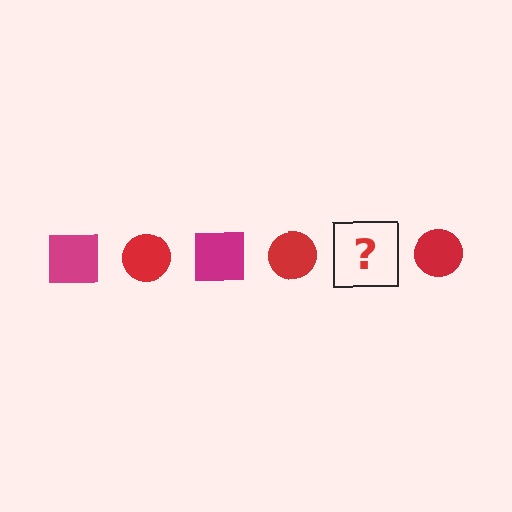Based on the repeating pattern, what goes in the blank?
The blank should be a magenta square.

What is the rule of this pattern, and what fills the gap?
The rule is that the pattern alternates between magenta square and red circle. The gap should be filled with a magenta square.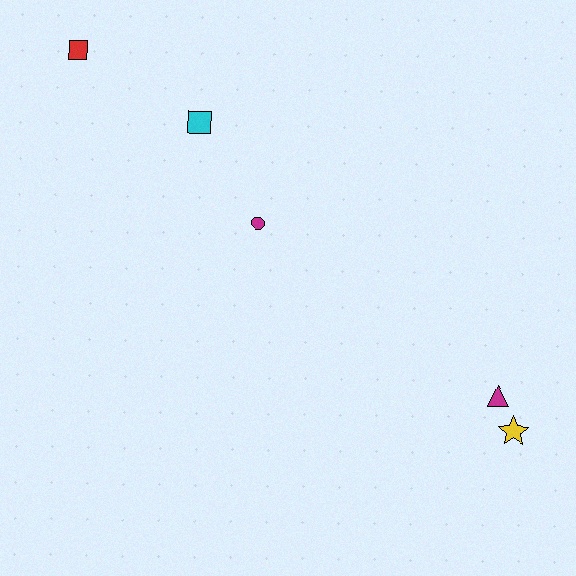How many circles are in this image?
There is 1 circle.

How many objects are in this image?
There are 5 objects.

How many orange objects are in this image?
There are no orange objects.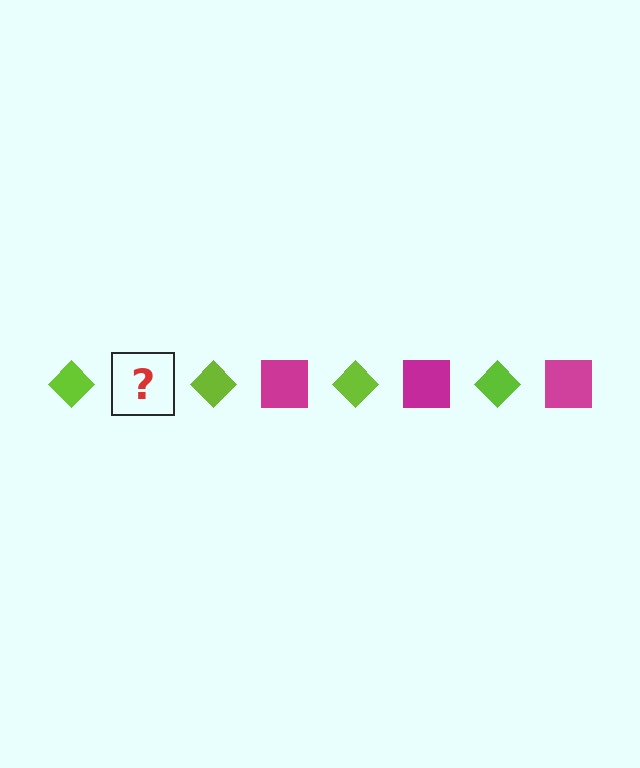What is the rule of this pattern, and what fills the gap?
The rule is that the pattern alternates between lime diamond and magenta square. The gap should be filled with a magenta square.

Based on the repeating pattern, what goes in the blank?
The blank should be a magenta square.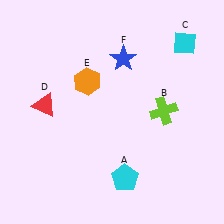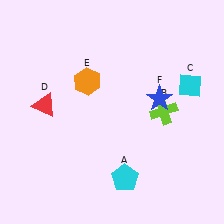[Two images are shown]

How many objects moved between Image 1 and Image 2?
2 objects moved between the two images.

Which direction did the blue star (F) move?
The blue star (F) moved down.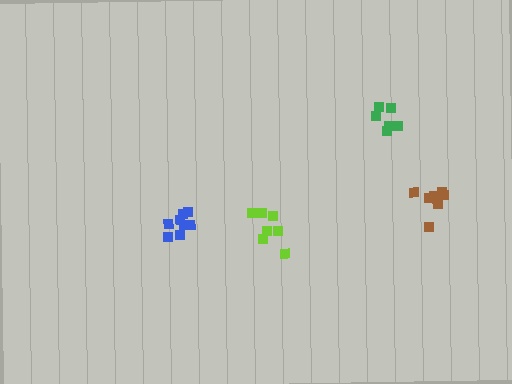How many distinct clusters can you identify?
There are 4 distinct clusters.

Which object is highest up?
The green cluster is topmost.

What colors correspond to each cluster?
The clusters are colored: brown, lime, blue, green.